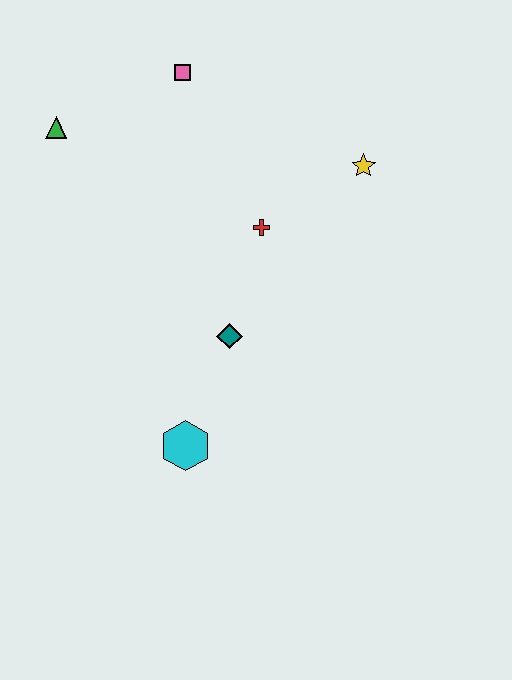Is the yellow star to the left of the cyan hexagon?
No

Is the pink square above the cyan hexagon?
Yes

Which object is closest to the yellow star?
The red cross is closest to the yellow star.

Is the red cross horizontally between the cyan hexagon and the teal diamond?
No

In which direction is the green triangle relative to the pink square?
The green triangle is to the left of the pink square.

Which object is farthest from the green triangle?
The cyan hexagon is farthest from the green triangle.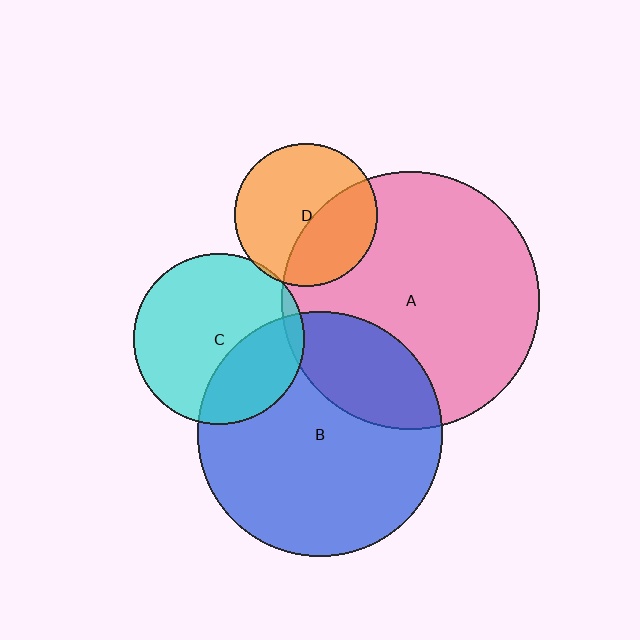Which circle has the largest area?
Circle A (pink).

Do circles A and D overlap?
Yes.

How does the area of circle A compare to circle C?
Approximately 2.3 times.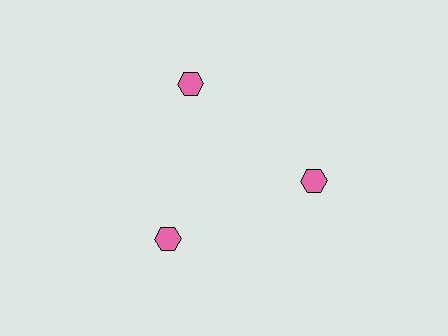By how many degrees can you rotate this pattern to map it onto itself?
The pattern maps onto itself every 120 degrees of rotation.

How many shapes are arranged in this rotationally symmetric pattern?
There are 3 shapes, arranged in 3 groups of 1.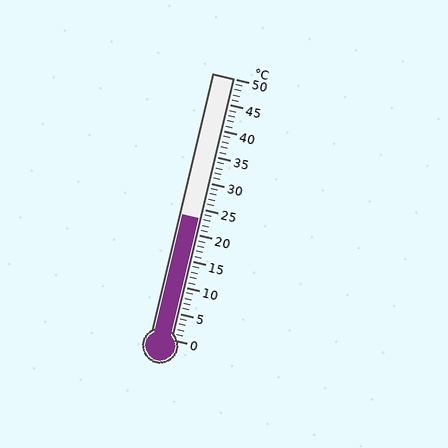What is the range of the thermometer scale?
The thermometer scale ranges from 0°C to 50°C.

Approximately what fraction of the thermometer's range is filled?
The thermometer is filled to approximately 45% of its range.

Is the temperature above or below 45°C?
The temperature is below 45°C.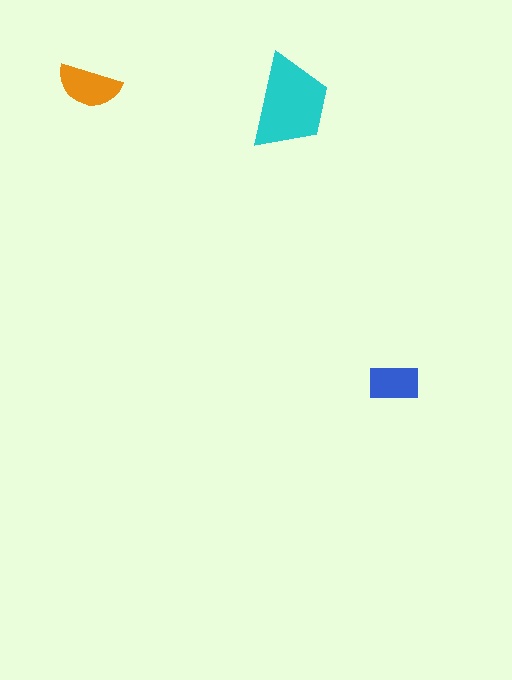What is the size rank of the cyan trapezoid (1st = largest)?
1st.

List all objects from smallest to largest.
The blue rectangle, the orange semicircle, the cyan trapezoid.